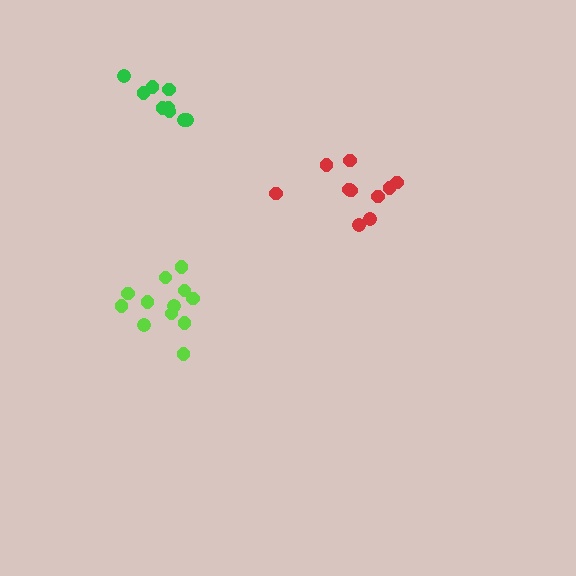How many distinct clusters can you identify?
There are 3 distinct clusters.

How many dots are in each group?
Group 1: 10 dots, Group 2: 9 dots, Group 3: 12 dots (31 total).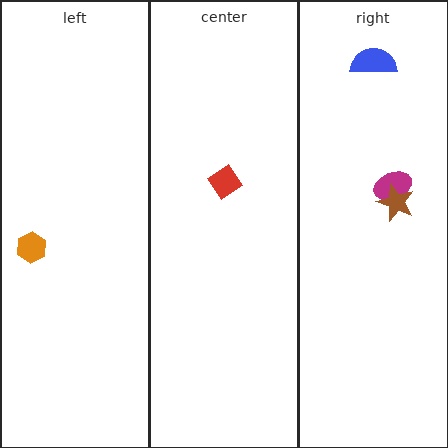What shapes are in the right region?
The blue semicircle, the magenta ellipse, the brown star.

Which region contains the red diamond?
The center region.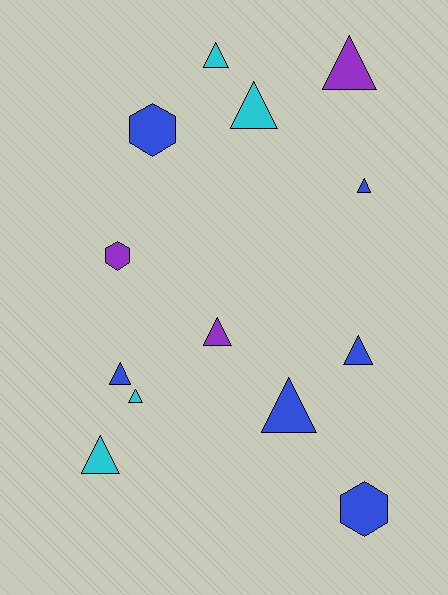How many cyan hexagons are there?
There are no cyan hexagons.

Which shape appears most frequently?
Triangle, with 10 objects.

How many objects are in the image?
There are 13 objects.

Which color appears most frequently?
Blue, with 6 objects.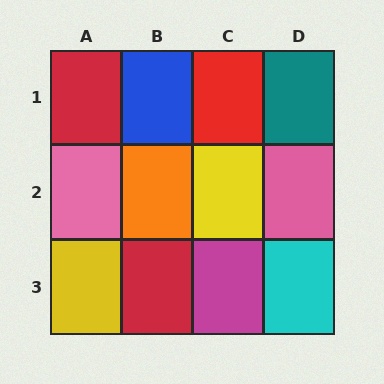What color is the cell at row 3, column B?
Red.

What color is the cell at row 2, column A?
Pink.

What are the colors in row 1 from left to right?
Red, blue, red, teal.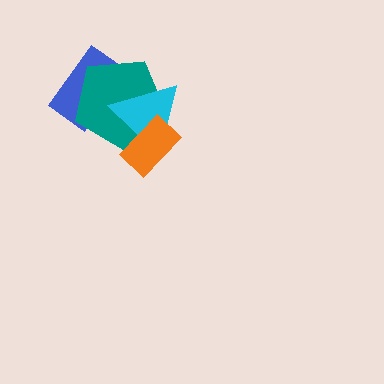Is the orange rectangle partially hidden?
No, no other shape covers it.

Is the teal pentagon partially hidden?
Yes, it is partially covered by another shape.